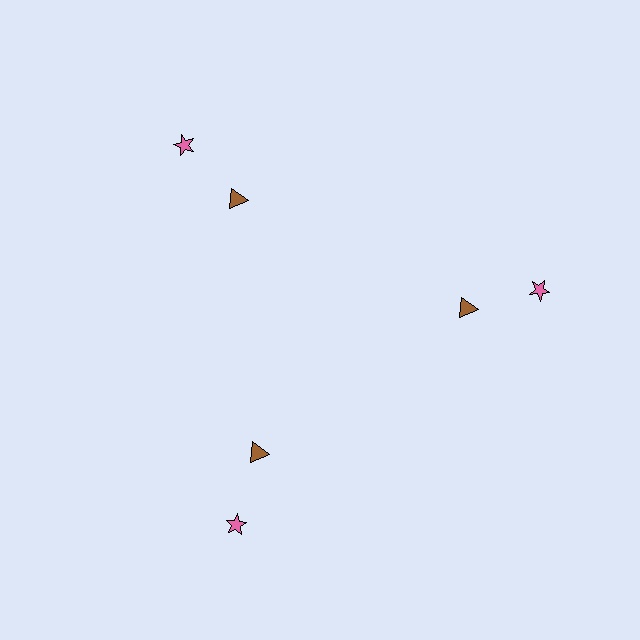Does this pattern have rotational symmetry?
Yes, this pattern has 3-fold rotational symmetry. It looks the same after rotating 120 degrees around the center.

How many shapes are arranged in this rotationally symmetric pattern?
There are 6 shapes, arranged in 3 groups of 2.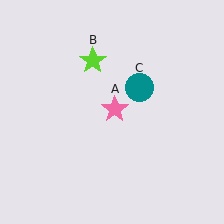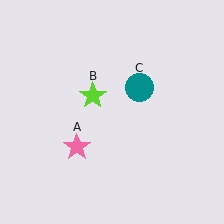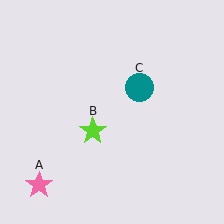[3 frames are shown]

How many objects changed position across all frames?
2 objects changed position: pink star (object A), lime star (object B).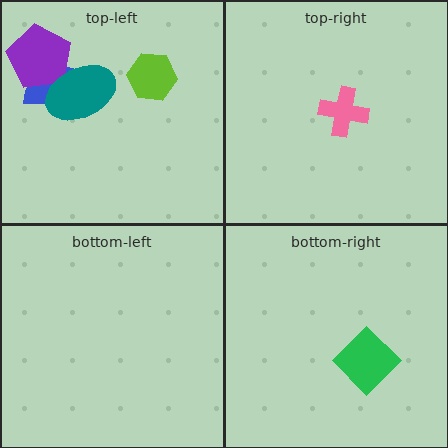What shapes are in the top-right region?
The pink cross.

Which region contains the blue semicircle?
The top-left region.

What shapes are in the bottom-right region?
The green diamond.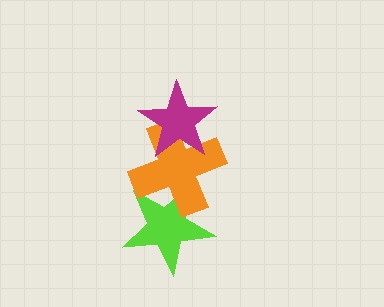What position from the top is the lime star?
The lime star is 3rd from the top.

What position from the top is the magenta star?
The magenta star is 1st from the top.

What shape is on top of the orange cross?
The magenta star is on top of the orange cross.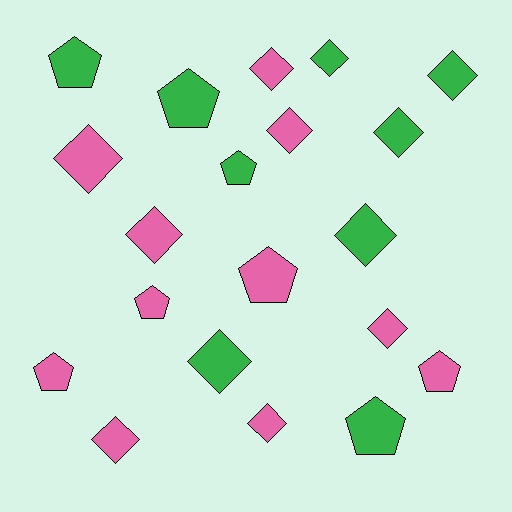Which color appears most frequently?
Pink, with 11 objects.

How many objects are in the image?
There are 20 objects.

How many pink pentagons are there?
There are 4 pink pentagons.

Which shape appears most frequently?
Diamond, with 12 objects.